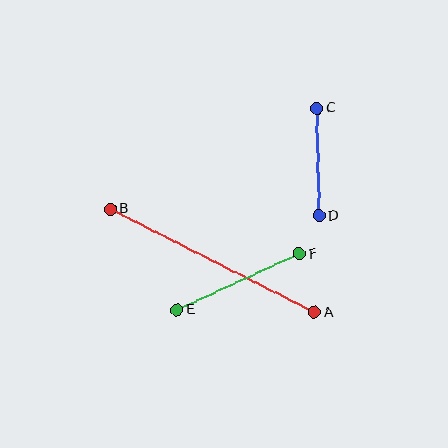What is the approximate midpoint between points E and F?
The midpoint is at approximately (238, 282) pixels.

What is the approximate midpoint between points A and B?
The midpoint is at approximately (213, 261) pixels.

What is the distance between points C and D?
The distance is approximately 108 pixels.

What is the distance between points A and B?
The distance is approximately 229 pixels.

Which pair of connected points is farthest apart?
Points A and B are farthest apart.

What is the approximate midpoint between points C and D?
The midpoint is at approximately (318, 162) pixels.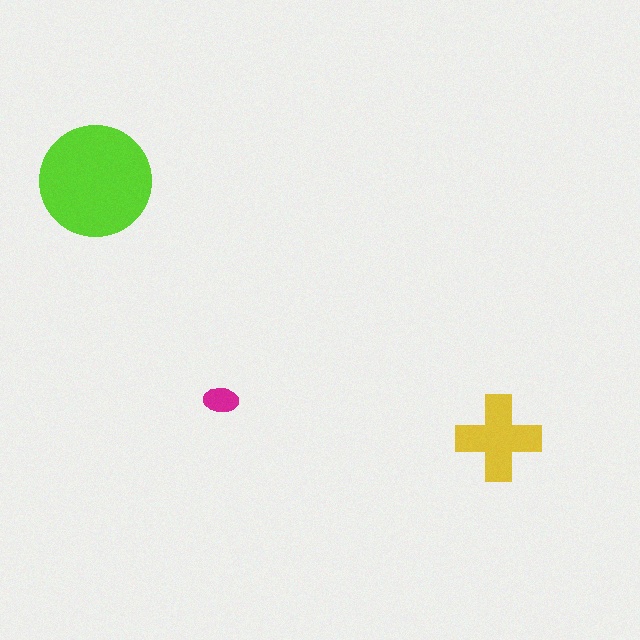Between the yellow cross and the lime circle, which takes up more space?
The lime circle.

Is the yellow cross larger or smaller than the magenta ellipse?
Larger.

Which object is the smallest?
The magenta ellipse.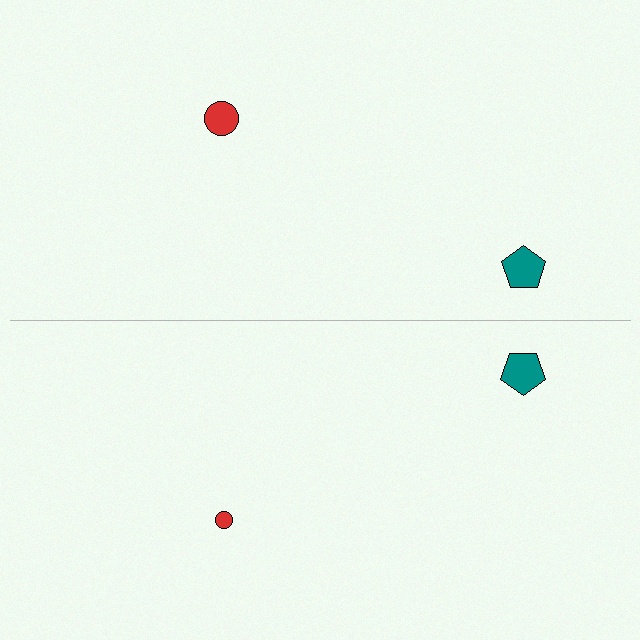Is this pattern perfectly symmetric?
No, the pattern is not perfectly symmetric. The red circle on the bottom side has a different size than its mirror counterpart.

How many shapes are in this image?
There are 4 shapes in this image.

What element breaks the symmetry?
The red circle on the bottom side has a different size than its mirror counterpart.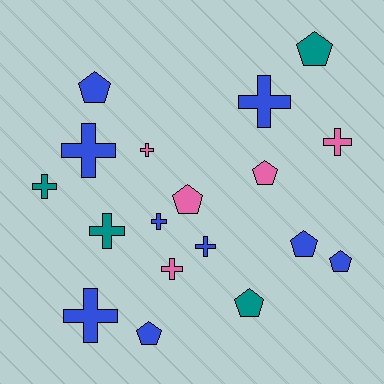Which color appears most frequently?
Blue, with 9 objects.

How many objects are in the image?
There are 18 objects.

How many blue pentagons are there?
There are 4 blue pentagons.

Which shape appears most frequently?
Cross, with 10 objects.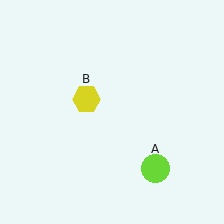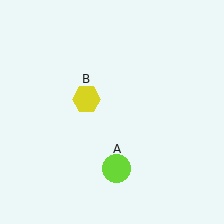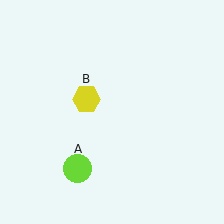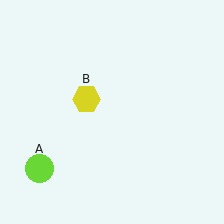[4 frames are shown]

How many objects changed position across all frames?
1 object changed position: lime circle (object A).